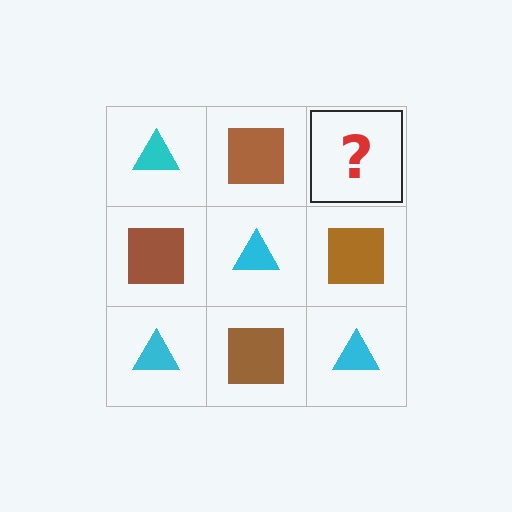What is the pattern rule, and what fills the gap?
The rule is that it alternates cyan triangle and brown square in a checkerboard pattern. The gap should be filled with a cyan triangle.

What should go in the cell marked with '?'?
The missing cell should contain a cyan triangle.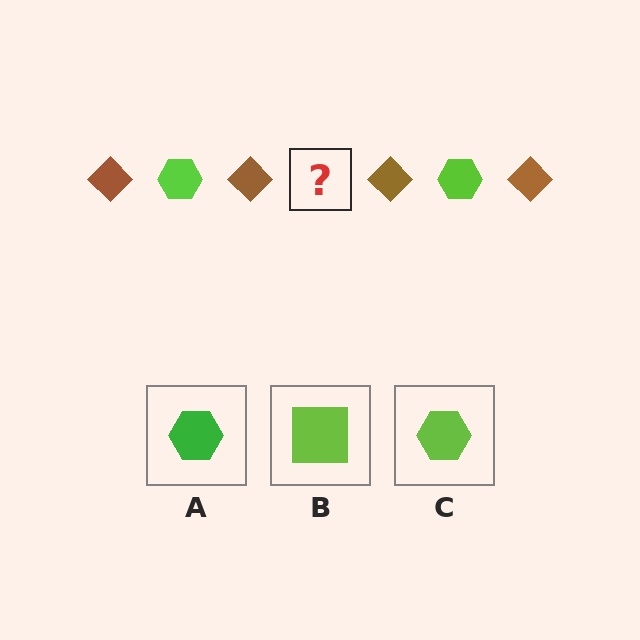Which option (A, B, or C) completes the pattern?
C.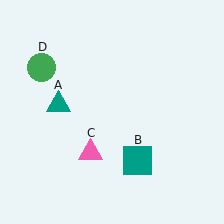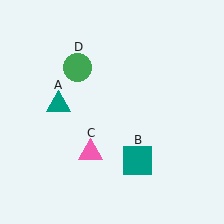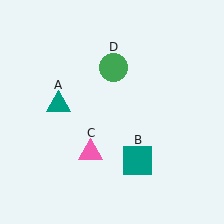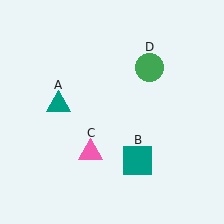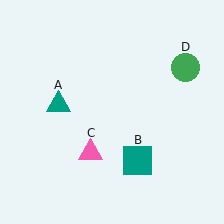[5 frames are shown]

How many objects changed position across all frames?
1 object changed position: green circle (object D).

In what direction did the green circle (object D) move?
The green circle (object D) moved right.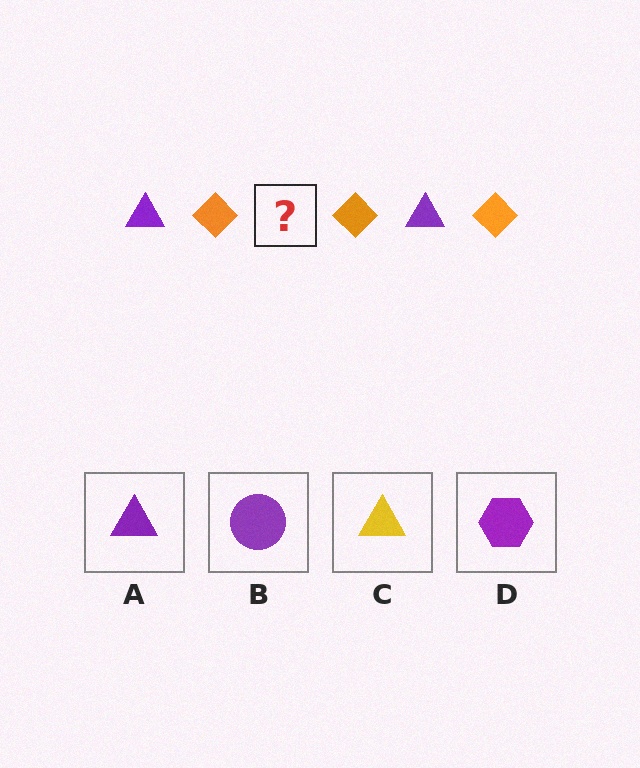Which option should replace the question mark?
Option A.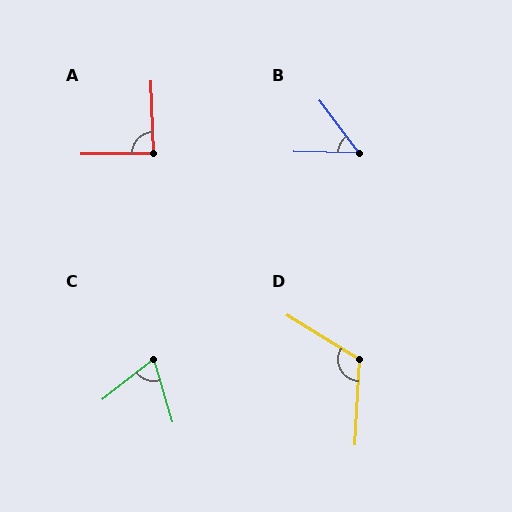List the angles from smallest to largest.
B (52°), C (69°), A (89°), D (119°).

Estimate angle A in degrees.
Approximately 89 degrees.